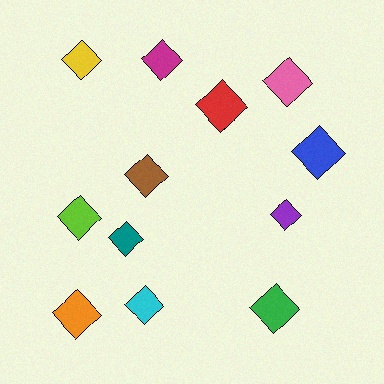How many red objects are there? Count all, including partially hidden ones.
There is 1 red object.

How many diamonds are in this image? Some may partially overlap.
There are 12 diamonds.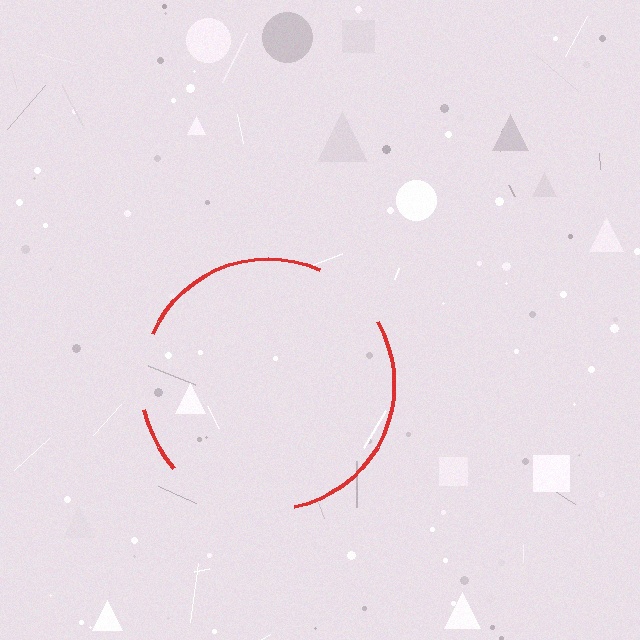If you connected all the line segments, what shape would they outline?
They would outline a circle.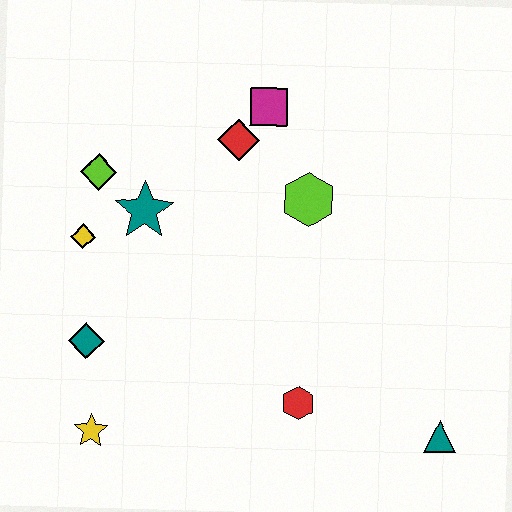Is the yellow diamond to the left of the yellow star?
Yes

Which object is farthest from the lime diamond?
The teal triangle is farthest from the lime diamond.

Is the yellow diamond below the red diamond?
Yes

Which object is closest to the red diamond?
The magenta square is closest to the red diamond.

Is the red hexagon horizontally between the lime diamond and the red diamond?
No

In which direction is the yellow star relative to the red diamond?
The yellow star is below the red diamond.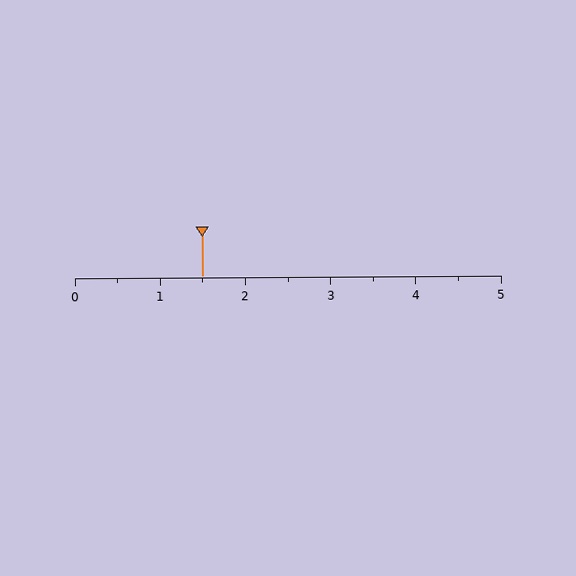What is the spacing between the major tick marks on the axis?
The major ticks are spaced 1 apart.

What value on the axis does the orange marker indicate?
The marker indicates approximately 1.5.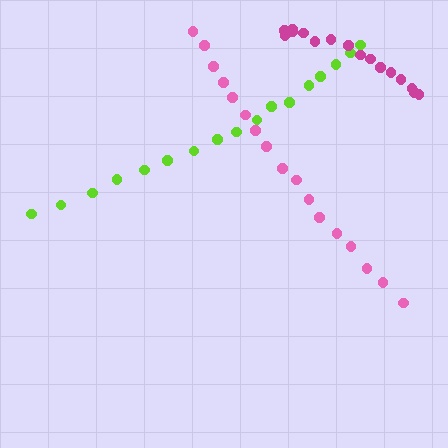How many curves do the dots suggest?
There are 3 distinct paths.